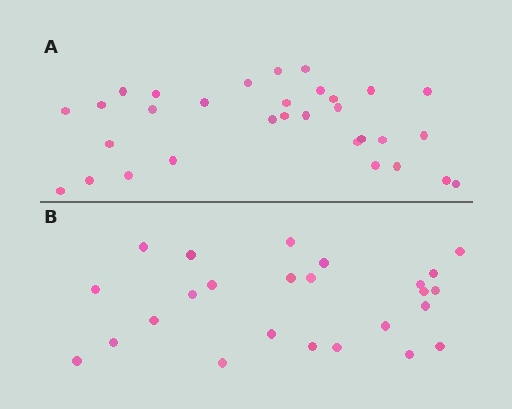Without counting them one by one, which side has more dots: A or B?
Region A (the top region) has more dots.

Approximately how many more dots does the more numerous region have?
Region A has about 6 more dots than region B.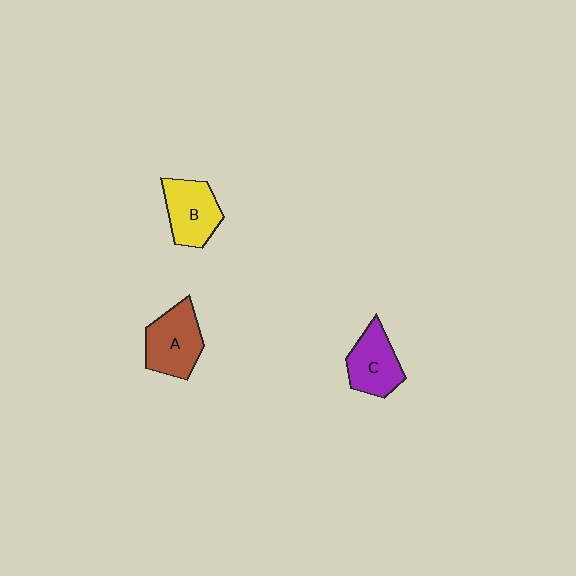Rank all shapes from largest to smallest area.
From largest to smallest: A (brown), B (yellow), C (purple).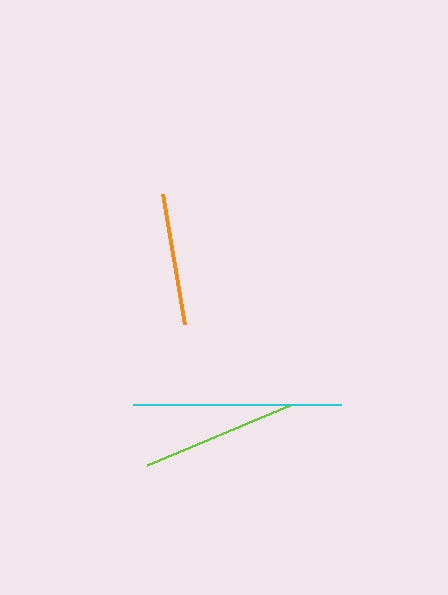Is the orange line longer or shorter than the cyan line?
The cyan line is longer than the orange line.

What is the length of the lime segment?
The lime segment is approximately 154 pixels long.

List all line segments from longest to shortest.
From longest to shortest: cyan, lime, orange.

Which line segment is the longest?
The cyan line is the longest at approximately 208 pixels.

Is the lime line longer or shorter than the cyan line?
The cyan line is longer than the lime line.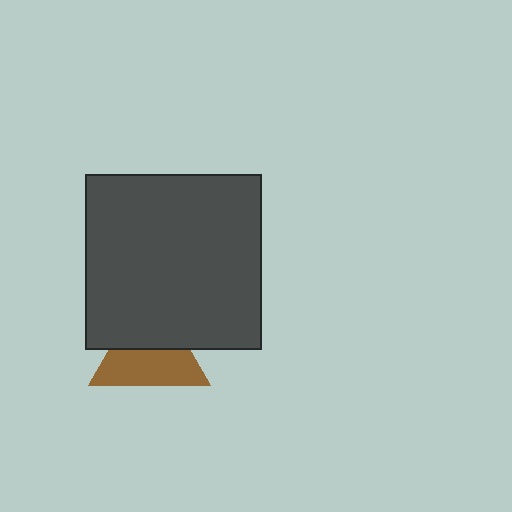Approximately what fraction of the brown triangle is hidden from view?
Roughly 44% of the brown triangle is hidden behind the dark gray square.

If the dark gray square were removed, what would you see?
You would see the complete brown triangle.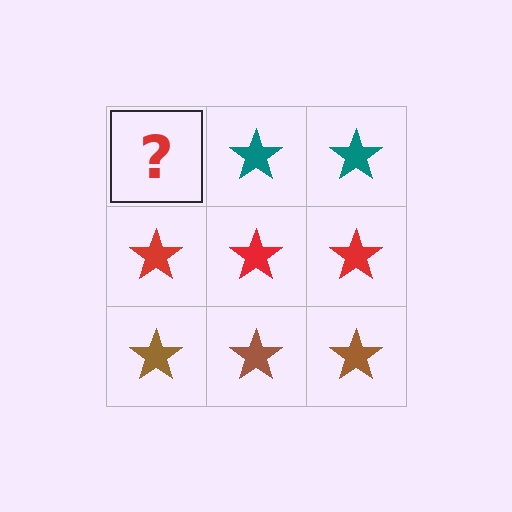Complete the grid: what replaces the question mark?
The question mark should be replaced with a teal star.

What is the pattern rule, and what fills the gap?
The rule is that each row has a consistent color. The gap should be filled with a teal star.